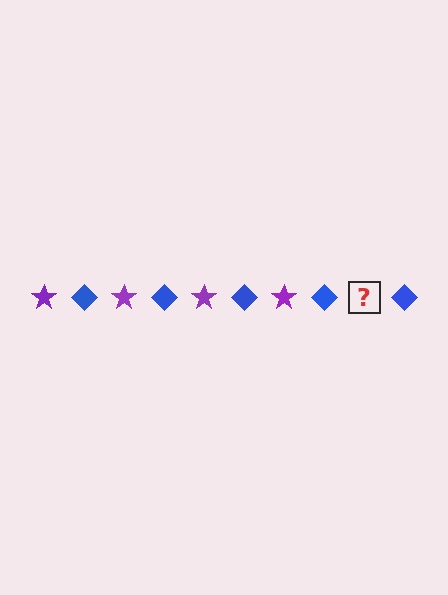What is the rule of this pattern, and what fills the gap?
The rule is that the pattern alternates between purple star and blue diamond. The gap should be filled with a purple star.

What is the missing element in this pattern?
The missing element is a purple star.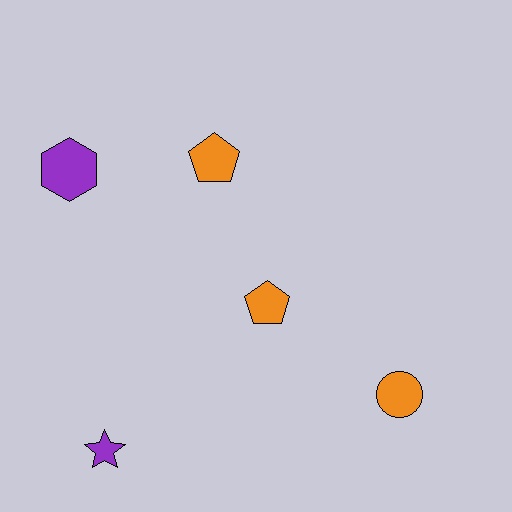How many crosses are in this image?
There are no crosses.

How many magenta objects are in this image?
There are no magenta objects.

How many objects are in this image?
There are 5 objects.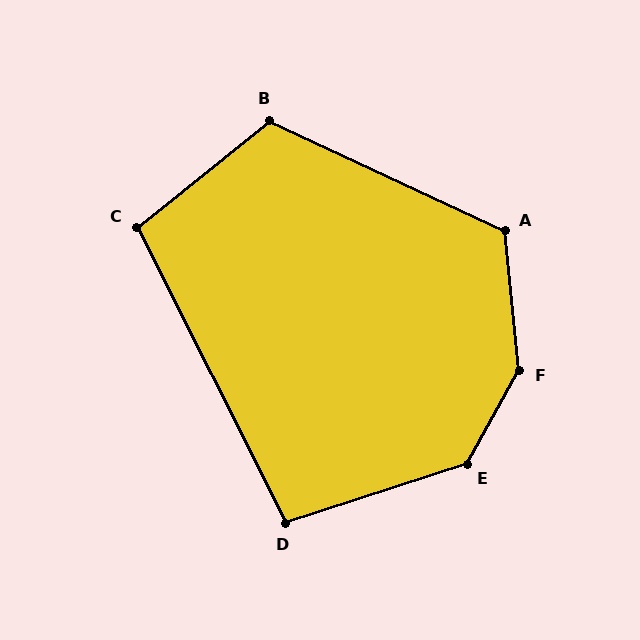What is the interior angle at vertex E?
Approximately 137 degrees (obtuse).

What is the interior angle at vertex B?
Approximately 116 degrees (obtuse).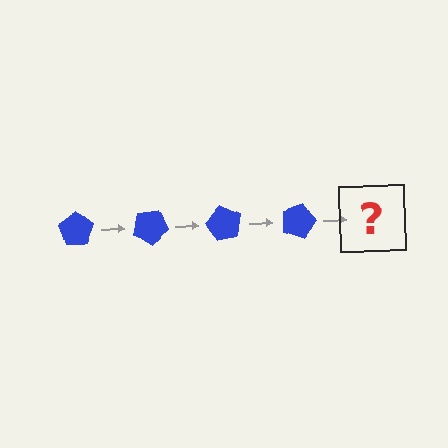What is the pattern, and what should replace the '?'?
The pattern is that the pentagon rotates 30 degrees each step. The '?' should be a blue pentagon rotated 120 degrees.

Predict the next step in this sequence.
The next step is a blue pentagon rotated 120 degrees.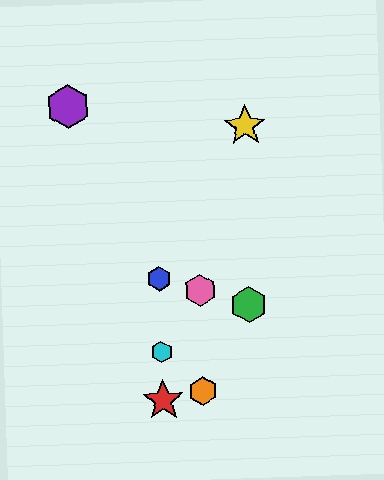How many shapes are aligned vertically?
3 shapes (the red star, the blue hexagon, the cyan hexagon) are aligned vertically.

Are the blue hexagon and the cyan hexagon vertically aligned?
Yes, both are at x≈159.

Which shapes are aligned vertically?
The red star, the blue hexagon, the cyan hexagon are aligned vertically.